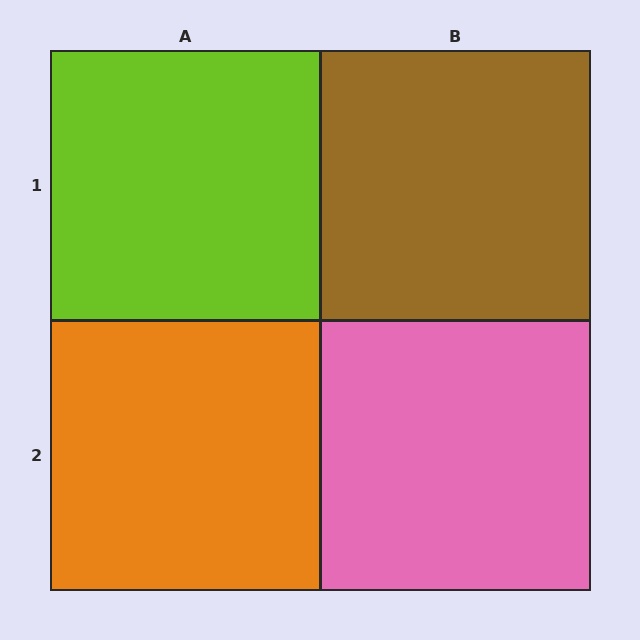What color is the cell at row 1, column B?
Brown.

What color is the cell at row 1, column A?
Lime.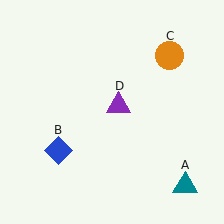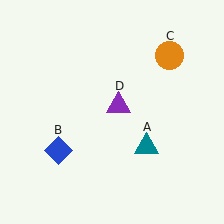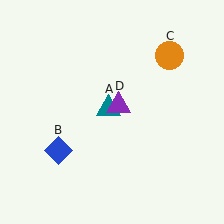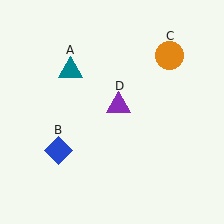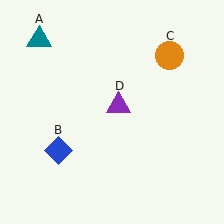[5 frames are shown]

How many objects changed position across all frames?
1 object changed position: teal triangle (object A).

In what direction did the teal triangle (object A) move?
The teal triangle (object A) moved up and to the left.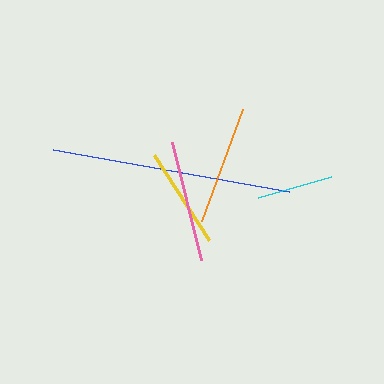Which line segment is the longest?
The blue line is the longest at approximately 239 pixels.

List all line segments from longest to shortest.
From longest to shortest: blue, pink, orange, yellow, cyan.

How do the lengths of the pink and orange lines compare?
The pink and orange lines are approximately the same length.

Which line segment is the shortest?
The cyan line is the shortest at approximately 76 pixels.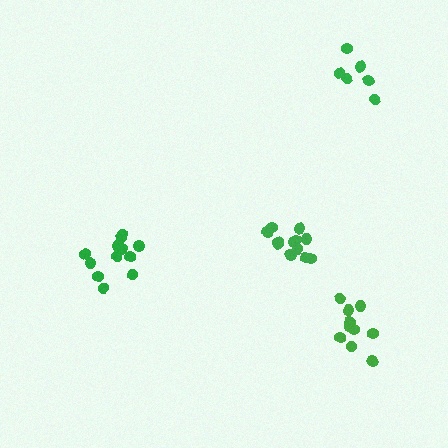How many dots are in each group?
Group 1: 12 dots, Group 2: 6 dots, Group 3: 12 dots, Group 4: 10 dots (40 total).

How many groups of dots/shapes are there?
There are 4 groups.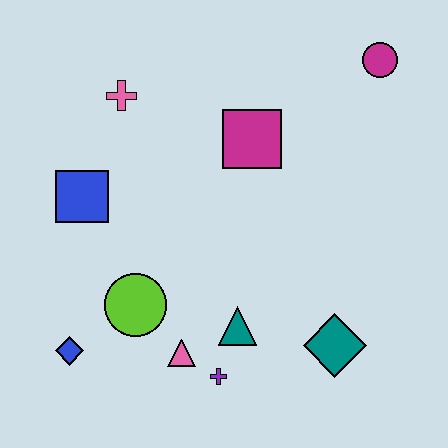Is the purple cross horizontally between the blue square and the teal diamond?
Yes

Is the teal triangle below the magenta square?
Yes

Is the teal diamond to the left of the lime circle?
No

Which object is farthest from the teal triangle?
The magenta circle is farthest from the teal triangle.